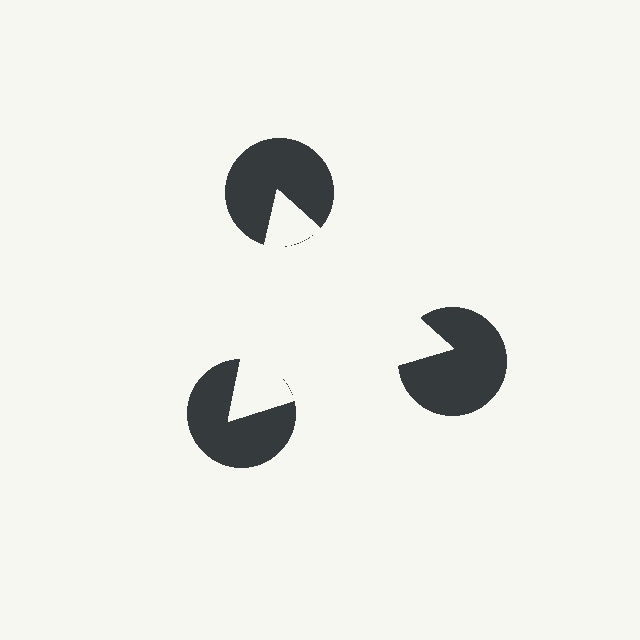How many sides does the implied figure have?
3 sides.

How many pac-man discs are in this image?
There are 3 — one at each vertex of the illusory triangle.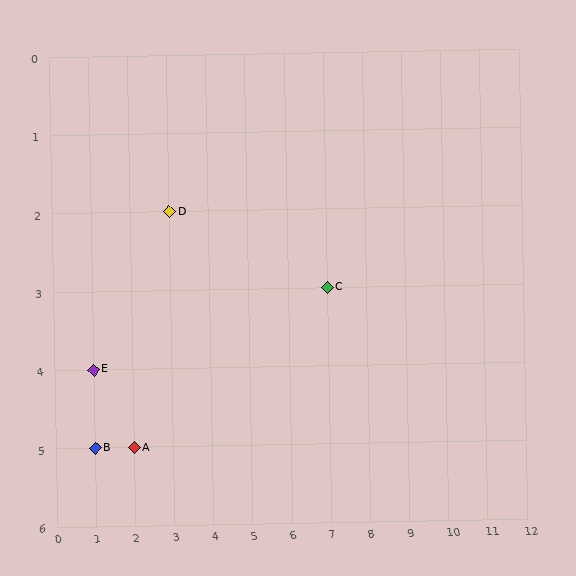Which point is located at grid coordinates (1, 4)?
Point E is at (1, 4).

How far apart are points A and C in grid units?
Points A and C are 5 columns and 2 rows apart (about 5.4 grid units diagonally).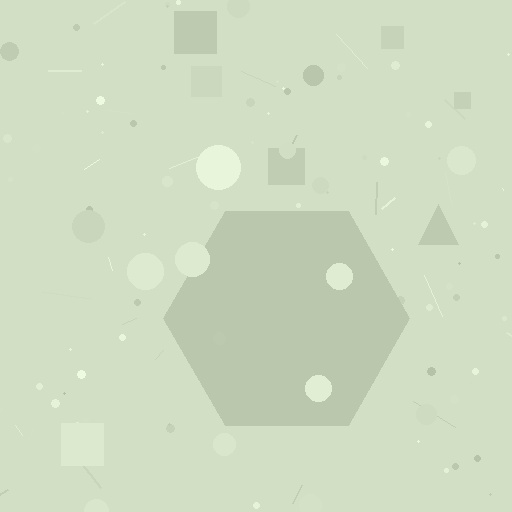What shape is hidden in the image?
A hexagon is hidden in the image.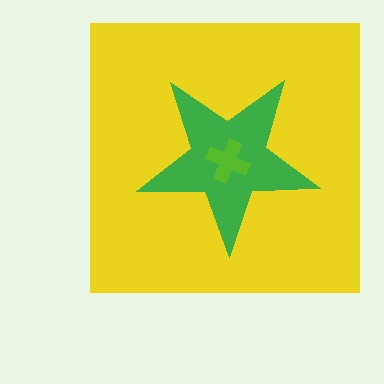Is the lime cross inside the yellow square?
Yes.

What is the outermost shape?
The yellow square.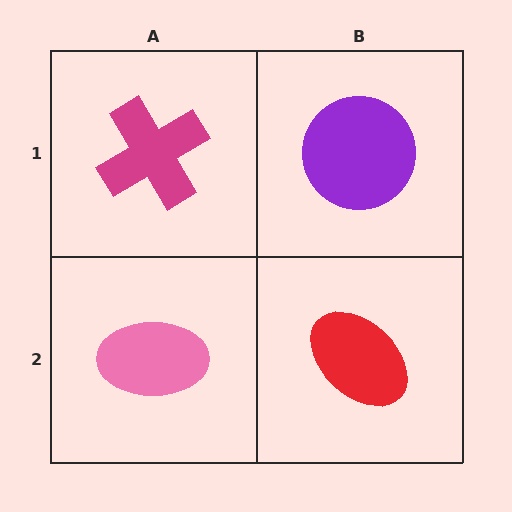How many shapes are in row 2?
2 shapes.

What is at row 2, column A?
A pink ellipse.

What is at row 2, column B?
A red ellipse.